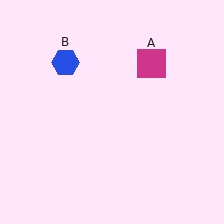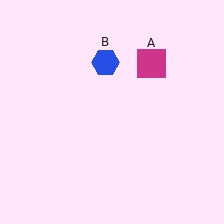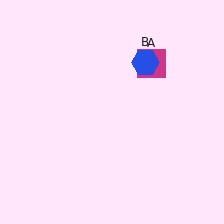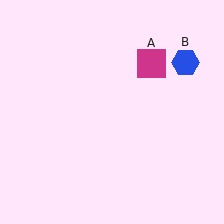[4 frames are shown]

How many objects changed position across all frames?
1 object changed position: blue hexagon (object B).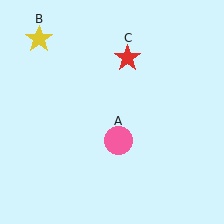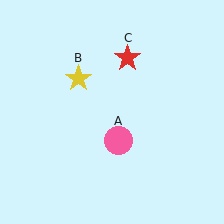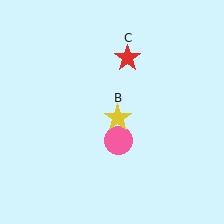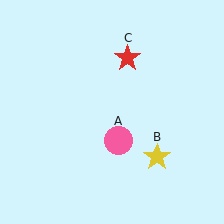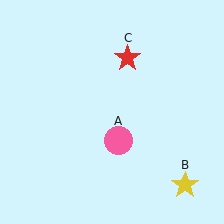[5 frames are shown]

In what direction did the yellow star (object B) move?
The yellow star (object B) moved down and to the right.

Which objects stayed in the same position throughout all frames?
Pink circle (object A) and red star (object C) remained stationary.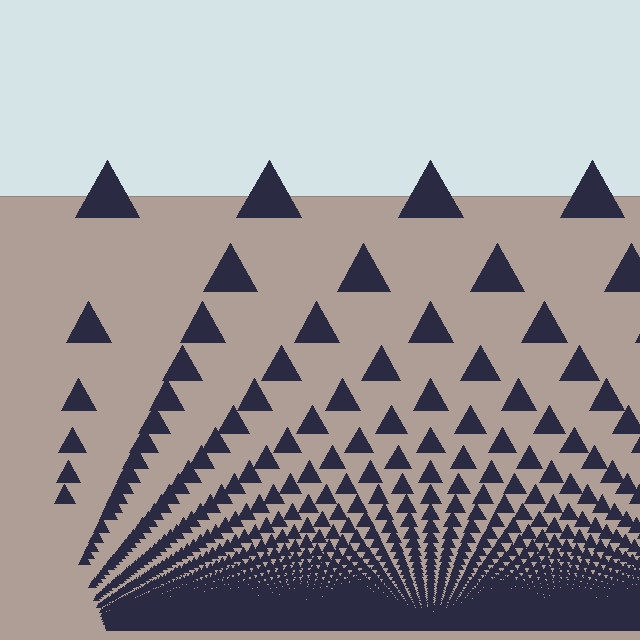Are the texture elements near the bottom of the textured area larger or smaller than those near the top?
Smaller. The gradient is inverted — elements near the bottom are smaller and denser.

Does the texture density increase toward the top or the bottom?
Density increases toward the bottom.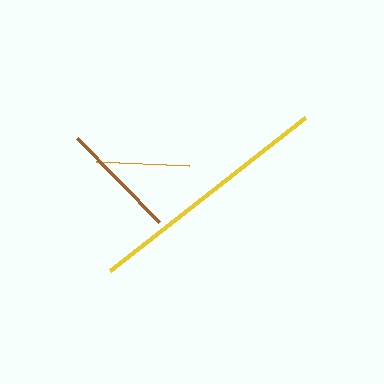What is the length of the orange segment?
The orange segment is approximately 92 pixels long.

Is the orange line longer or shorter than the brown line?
The brown line is longer than the orange line.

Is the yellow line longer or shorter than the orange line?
The yellow line is longer than the orange line.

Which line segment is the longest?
The yellow line is the longest at approximately 249 pixels.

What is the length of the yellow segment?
The yellow segment is approximately 249 pixels long.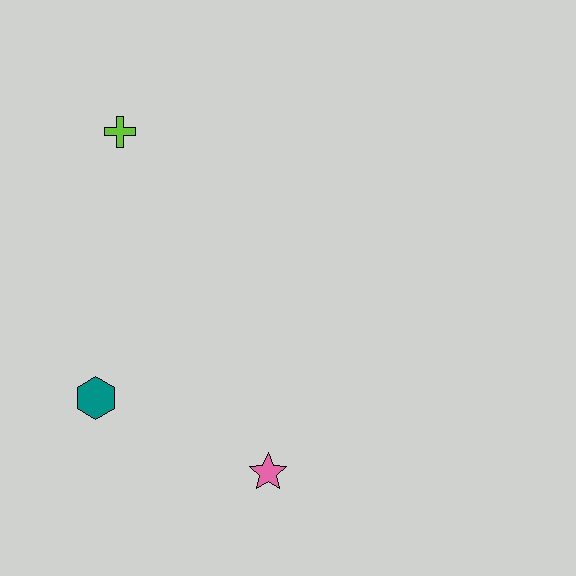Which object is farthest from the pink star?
The lime cross is farthest from the pink star.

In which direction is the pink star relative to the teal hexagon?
The pink star is to the right of the teal hexagon.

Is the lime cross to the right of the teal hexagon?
Yes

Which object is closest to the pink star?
The teal hexagon is closest to the pink star.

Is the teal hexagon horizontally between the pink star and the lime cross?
No